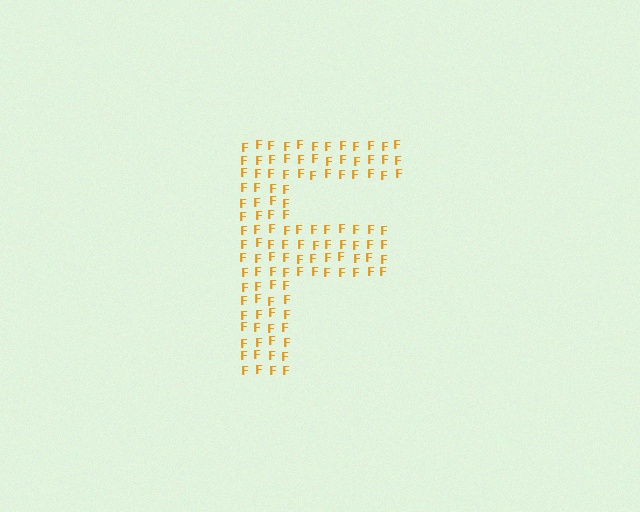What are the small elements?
The small elements are letter F's.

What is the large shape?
The large shape is the letter F.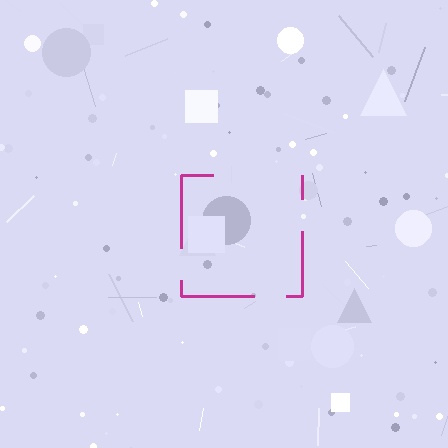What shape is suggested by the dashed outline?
The dashed outline suggests a square.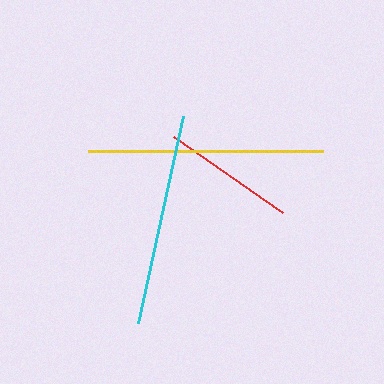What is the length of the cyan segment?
The cyan segment is approximately 212 pixels long.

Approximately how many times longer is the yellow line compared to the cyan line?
The yellow line is approximately 1.1 times the length of the cyan line.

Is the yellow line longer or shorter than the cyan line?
The yellow line is longer than the cyan line.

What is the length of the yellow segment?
The yellow segment is approximately 235 pixels long.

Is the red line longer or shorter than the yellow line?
The yellow line is longer than the red line.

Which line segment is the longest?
The yellow line is the longest at approximately 235 pixels.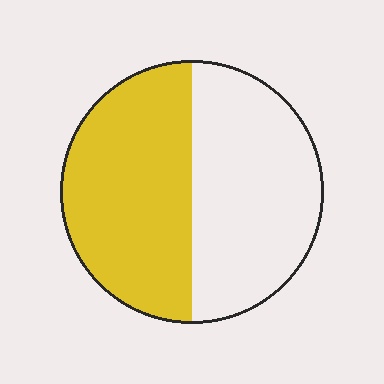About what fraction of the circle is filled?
About one half (1/2).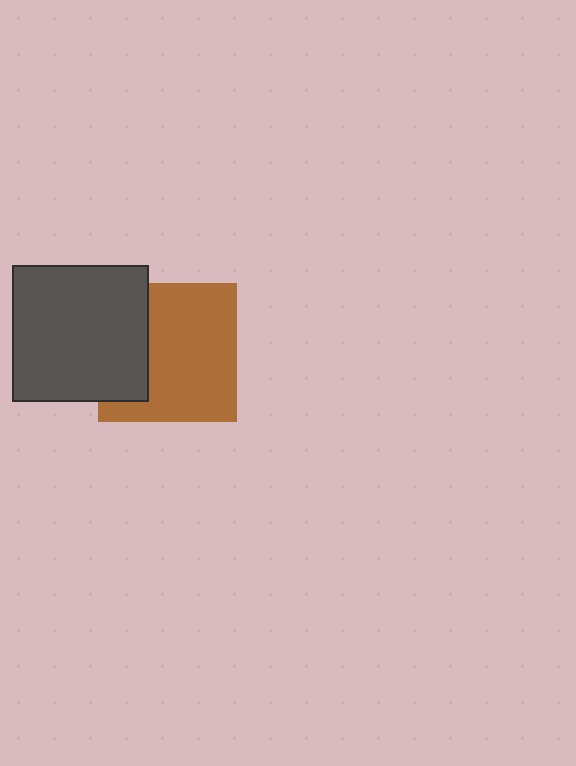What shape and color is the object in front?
The object in front is a dark gray square.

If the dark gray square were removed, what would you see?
You would see the complete brown square.